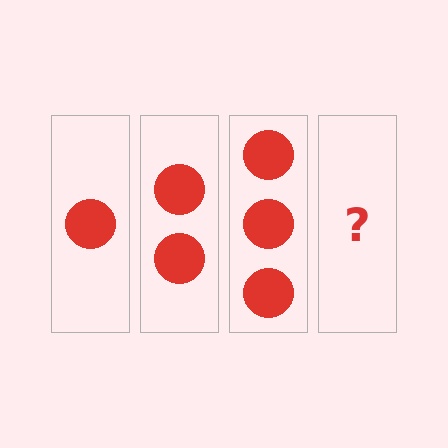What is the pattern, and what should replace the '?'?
The pattern is that each step adds one more circle. The '?' should be 4 circles.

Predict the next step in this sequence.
The next step is 4 circles.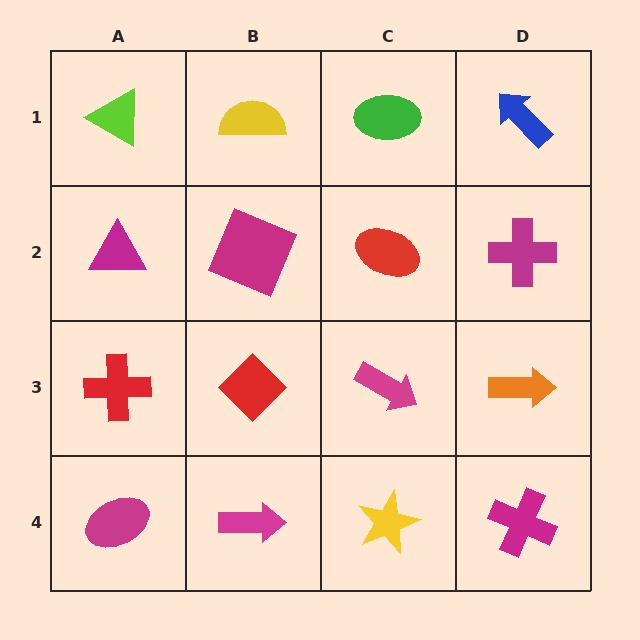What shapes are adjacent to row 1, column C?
A red ellipse (row 2, column C), a yellow semicircle (row 1, column B), a blue arrow (row 1, column D).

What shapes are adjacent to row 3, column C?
A red ellipse (row 2, column C), a yellow star (row 4, column C), a red diamond (row 3, column B), an orange arrow (row 3, column D).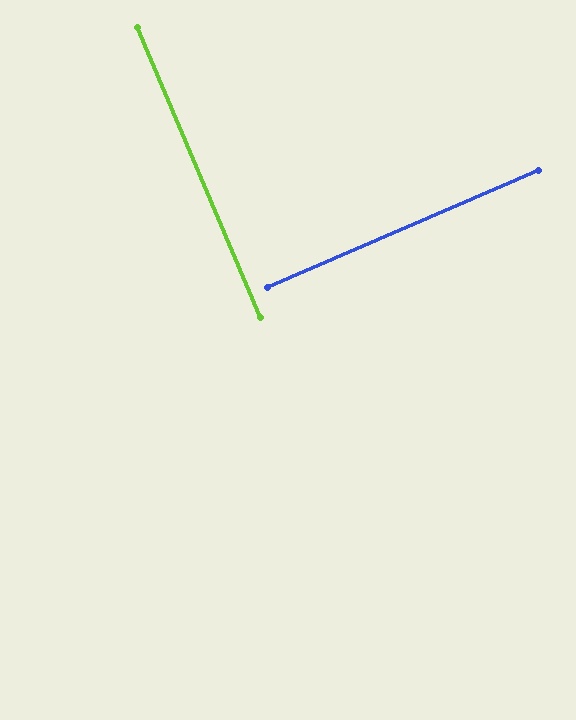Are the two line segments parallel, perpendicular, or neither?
Perpendicular — they meet at approximately 90°.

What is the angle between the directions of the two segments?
Approximately 90 degrees.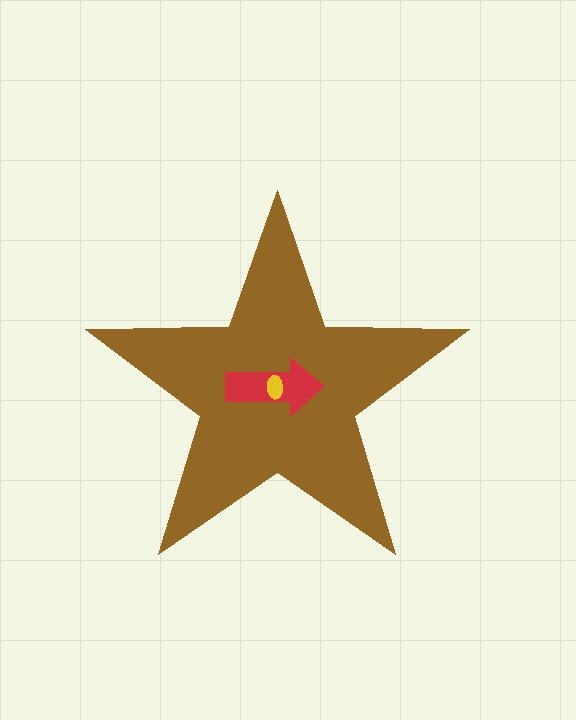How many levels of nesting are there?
3.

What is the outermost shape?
The brown star.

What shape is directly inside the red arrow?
The yellow ellipse.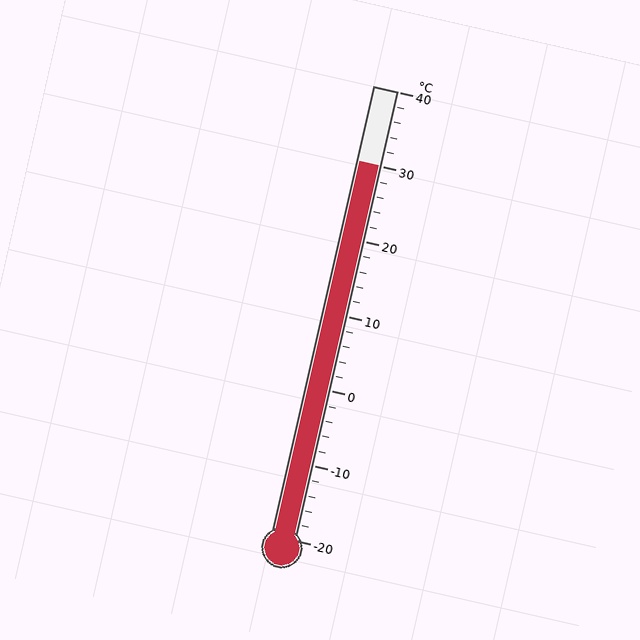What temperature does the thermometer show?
The thermometer shows approximately 30°C.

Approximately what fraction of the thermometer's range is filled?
The thermometer is filled to approximately 85% of its range.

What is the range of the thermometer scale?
The thermometer scale ranges from -20°C to 40°C.